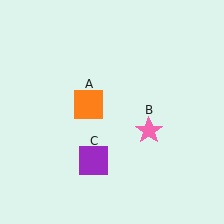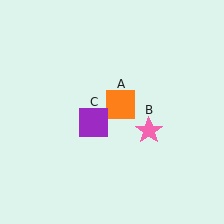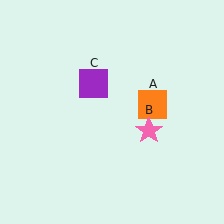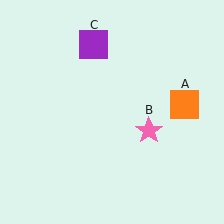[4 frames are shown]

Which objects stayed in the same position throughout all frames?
Pink star (object B) remained stationary.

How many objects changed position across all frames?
2 objects changed position: orange square (object A), purple square (object C).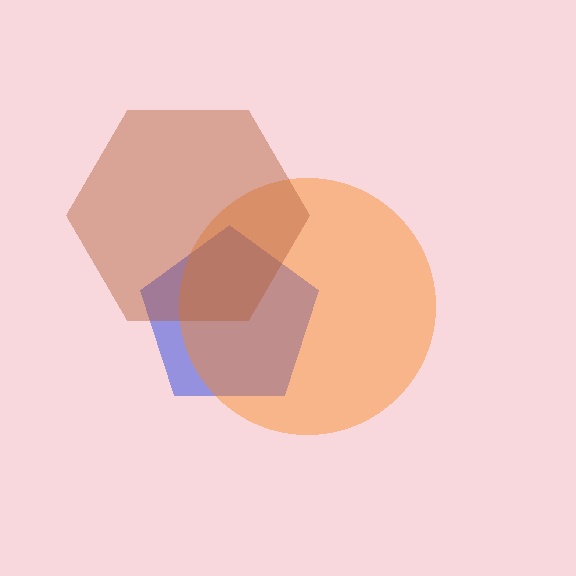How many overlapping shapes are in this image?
There are 3 overlapping shapes in the image.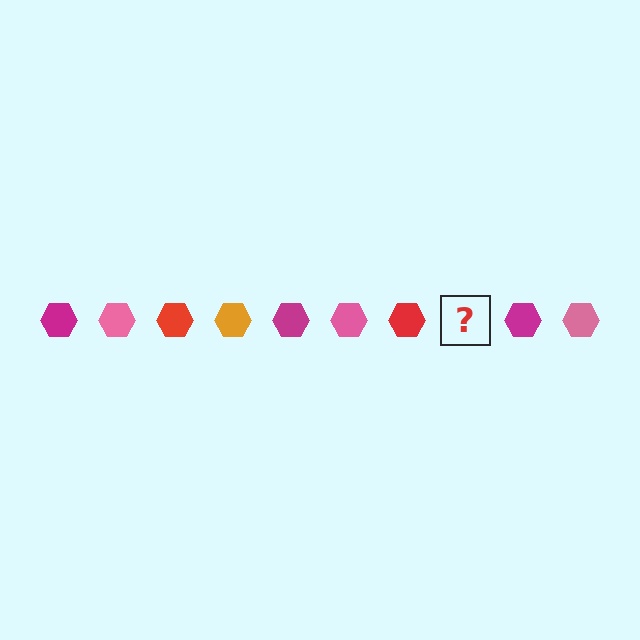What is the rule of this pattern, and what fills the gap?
The rule is that the pattern cycles through magenta, pink, red, orange hexagons. The gap should be filled with an orange hexagon.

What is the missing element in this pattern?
The missing element is an orange hexagon.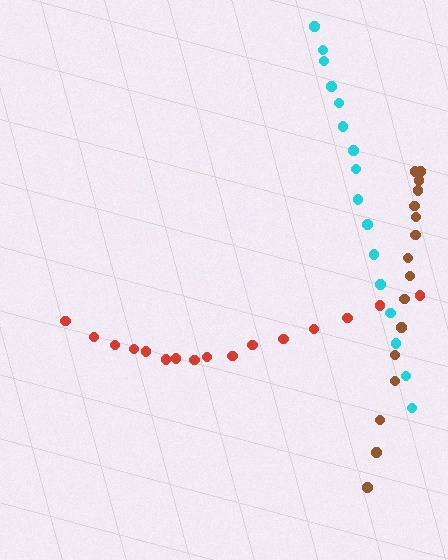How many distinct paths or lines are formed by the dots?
There are 3 distinct paths.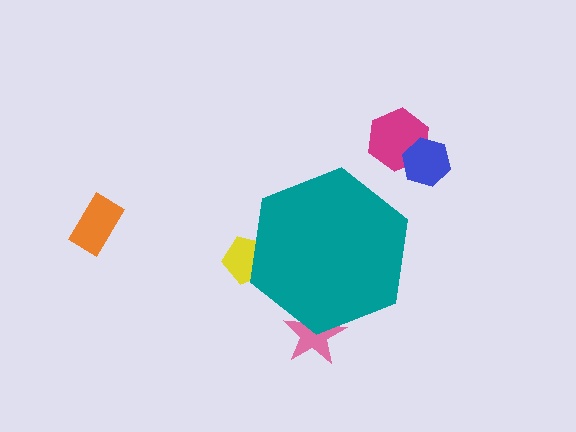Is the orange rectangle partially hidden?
No, the orange rectangle is fully visible.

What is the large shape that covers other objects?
A teal hexagon.